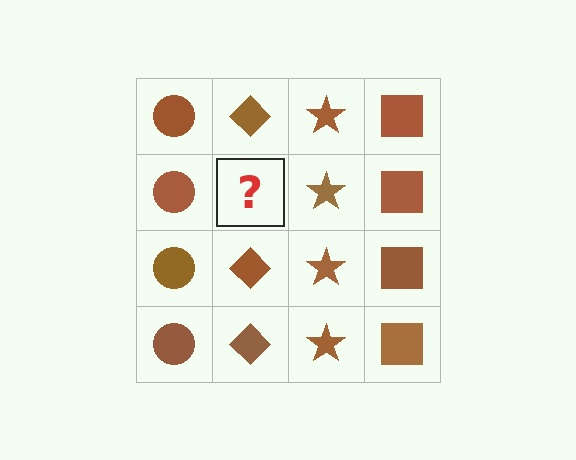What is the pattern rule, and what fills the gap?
The rule is that each column has a consistent shape. The gap should be filled with a brown diamond.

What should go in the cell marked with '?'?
The missing cell should contain a brown diamond.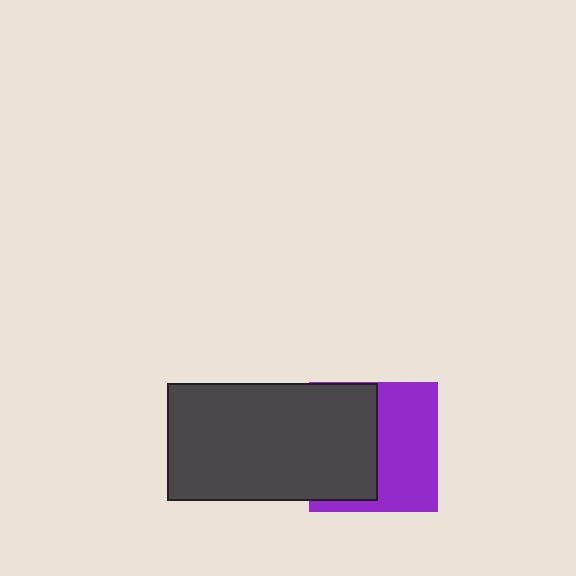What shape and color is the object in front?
The object in front is a dark gray rectangle.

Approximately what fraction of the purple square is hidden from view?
Roughly 48% of the purple square is hidden behind the dark gray rectangle.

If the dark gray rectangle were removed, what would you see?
You would see the complete purple square.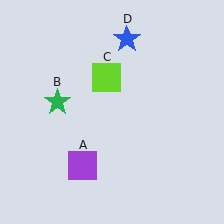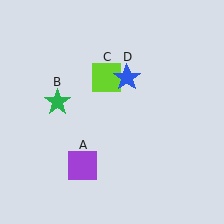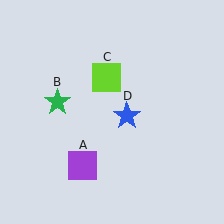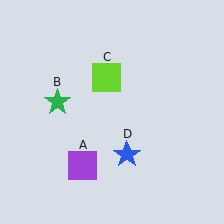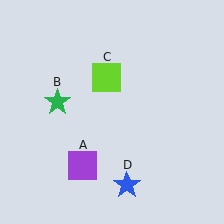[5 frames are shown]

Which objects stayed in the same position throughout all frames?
Purple square (object A) and green star (object B) and lime square (object C) remained stationary.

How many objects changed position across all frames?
1 object changed position: blue star (object D).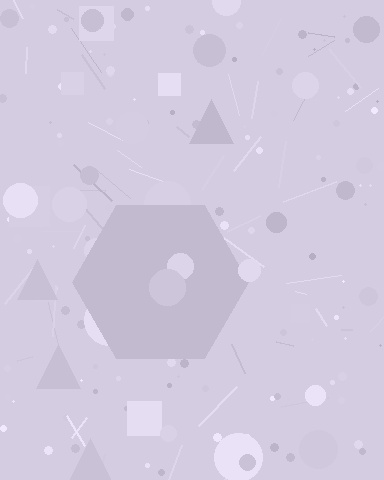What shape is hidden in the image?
A hexagon is hidden in the image.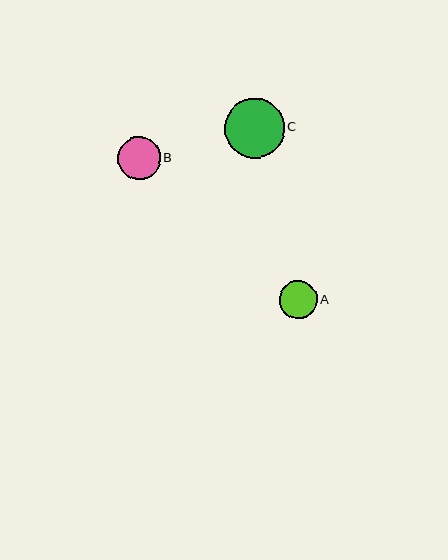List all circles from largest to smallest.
From largest to smallest: C, B, A.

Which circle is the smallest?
Circle A is the smallest with a size of approximately 38 pixels.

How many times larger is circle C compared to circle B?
Circle C is approximately 1.4 times the size of circle B.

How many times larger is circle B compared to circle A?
Circle B is approximately 1.1 times the size of circle A.